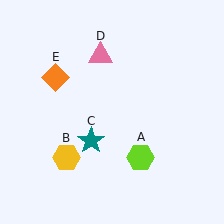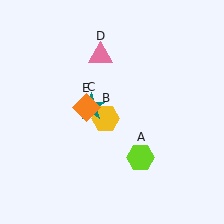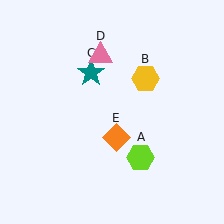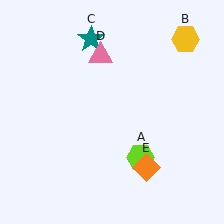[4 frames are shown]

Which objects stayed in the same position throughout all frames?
Lime hexagon (object A) and pink triangle (object D) remained stationary.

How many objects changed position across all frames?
3 objects changed position: yellow hexagon (object B), teal star (object C), orange diamond (object E).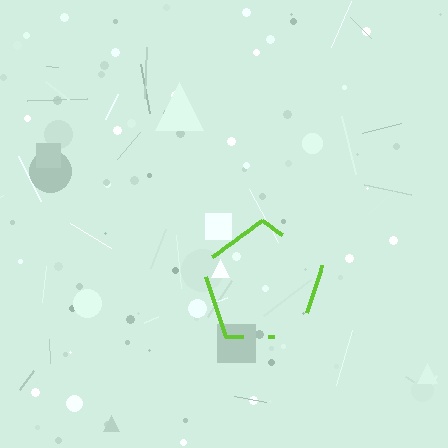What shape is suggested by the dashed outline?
The dashed outline suggests a pentagon.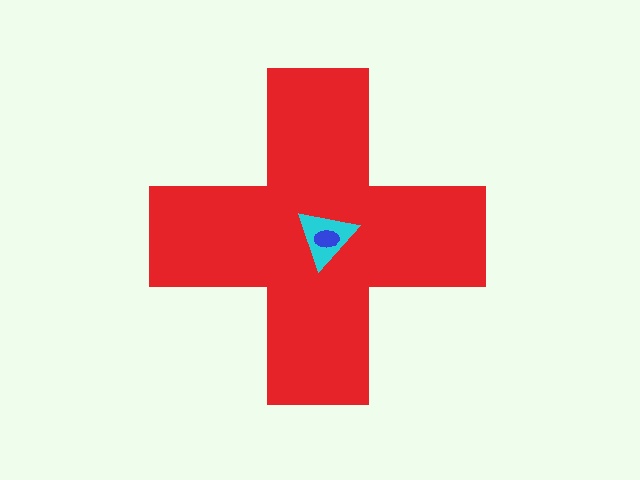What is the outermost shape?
The red cross.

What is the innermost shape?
The blue ellipse.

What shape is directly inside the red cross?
The cyan triangle.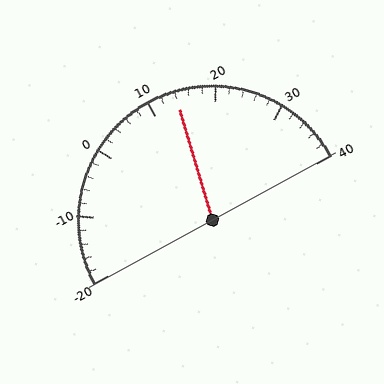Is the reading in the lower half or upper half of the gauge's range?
The reading is in the upper half of the range (-20 to 40).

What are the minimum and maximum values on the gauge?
The gauge ranges from -20 to 40.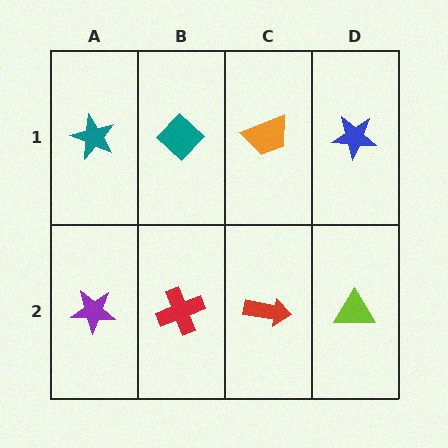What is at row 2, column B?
A red cross.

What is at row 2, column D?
A lime triangle.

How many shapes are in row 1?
4 shapes.